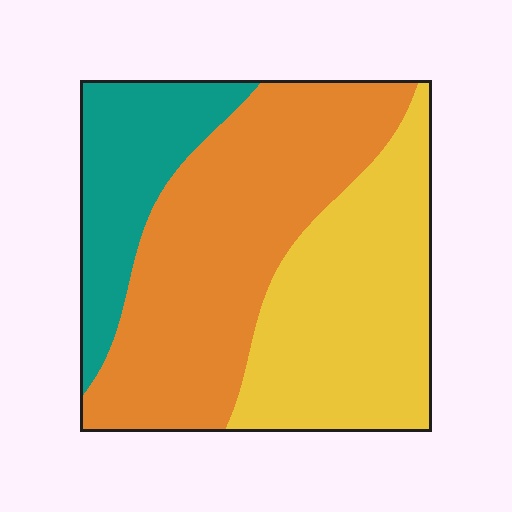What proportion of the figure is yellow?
Yellow takes up about three eighths (3/8) of the figure.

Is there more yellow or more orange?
Orange.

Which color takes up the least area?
Teal, at roughly 20%.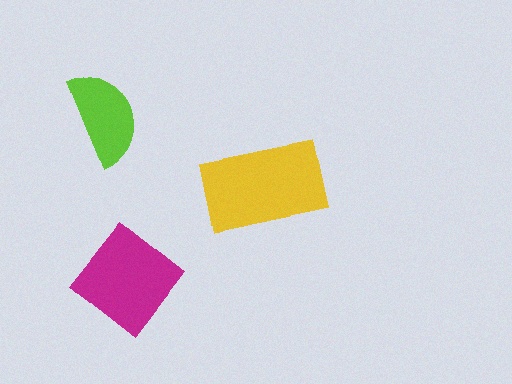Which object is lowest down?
The magenta diamond is bottommost.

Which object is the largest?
The yellow rectangle.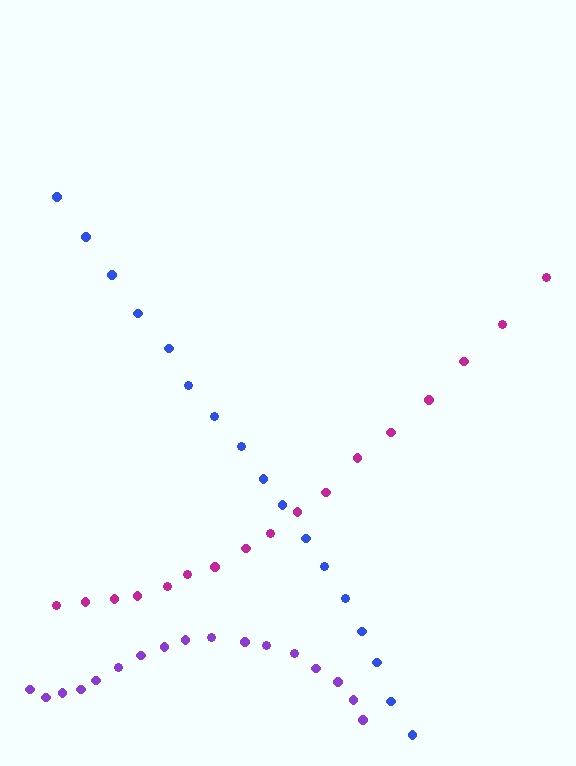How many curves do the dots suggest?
There are 3 distinct paths.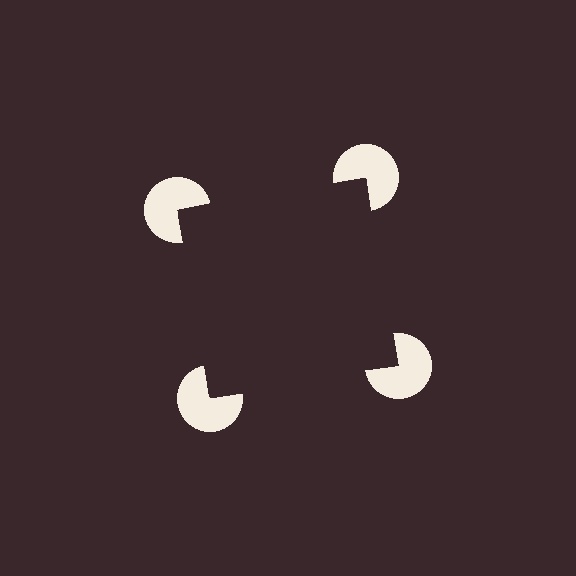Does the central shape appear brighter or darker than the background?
It typically appears slightly darker than the background, even though no actual brightness change is drawn.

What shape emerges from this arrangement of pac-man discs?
An illusory square — its edges are inferred from the aligned wedge cuts in the pac-man discs, not physically drawn.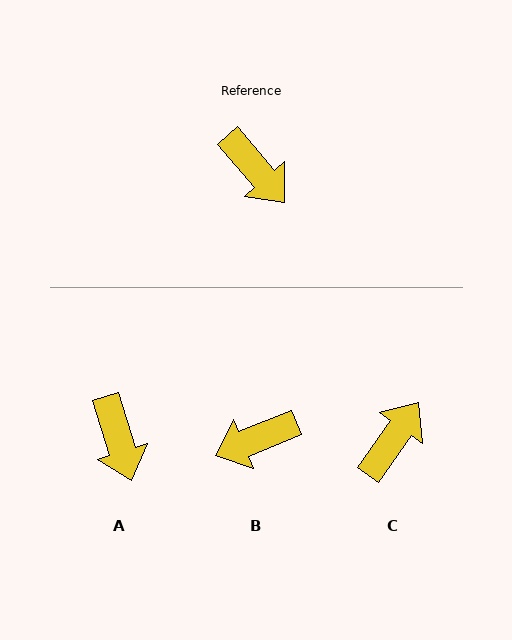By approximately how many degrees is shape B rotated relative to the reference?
Approximately 109 degrees clockwise.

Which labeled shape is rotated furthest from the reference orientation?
B, about 109 degrees away.